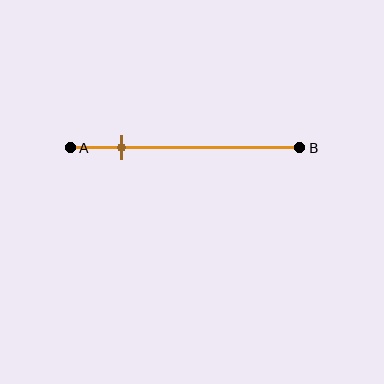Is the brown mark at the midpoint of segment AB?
No, the mark is at about 20% from A, not at the 50% midpoint.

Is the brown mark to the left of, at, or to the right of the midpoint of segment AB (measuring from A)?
The brown mark is to the left of the midpoint of segment AB.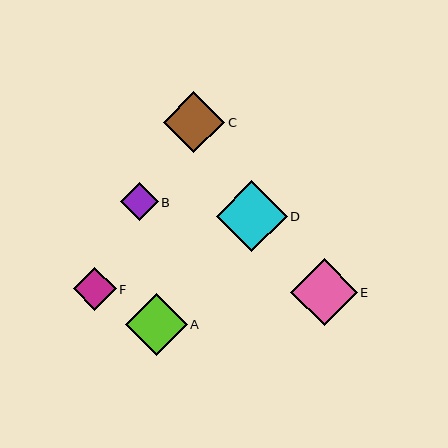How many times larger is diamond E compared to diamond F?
Diamond E is approximately 1.5 times the size of diamond F.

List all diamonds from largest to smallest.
From largest to smallest: D, E, A, C, F, B.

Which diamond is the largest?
Diamond D is the largest with a size of approximately 71 pixels.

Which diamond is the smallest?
Diamond B is the smallest with a size of approximately 38 pixels.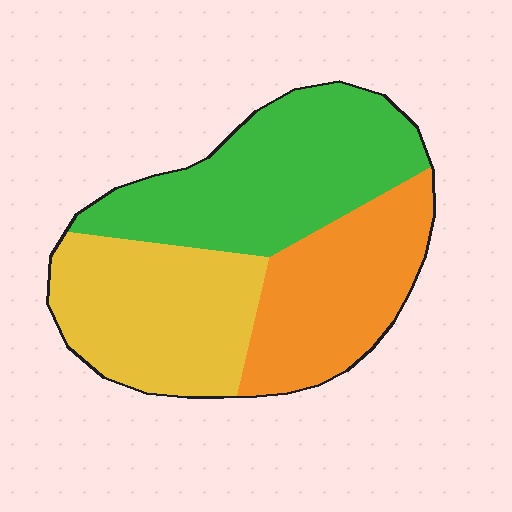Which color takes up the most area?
Green, at roughly 40%.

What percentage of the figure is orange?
Orange takes up about one quarter (1/4) of the figure.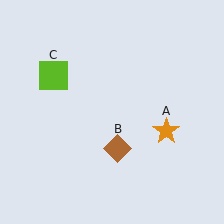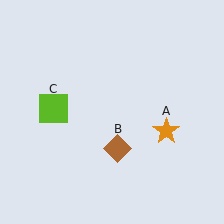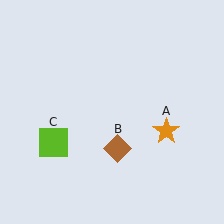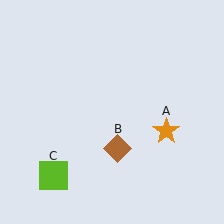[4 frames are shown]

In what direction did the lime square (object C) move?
The lime square (object C) moved down.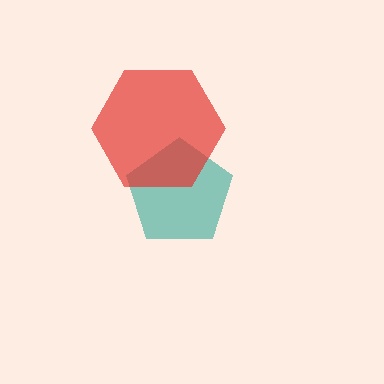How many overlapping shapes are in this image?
There are 2 overlapping shapes in the image.